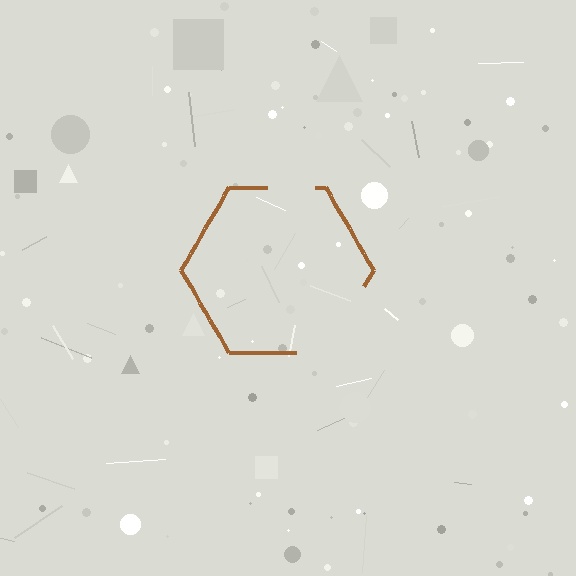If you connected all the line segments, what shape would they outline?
They would outline a hexagon.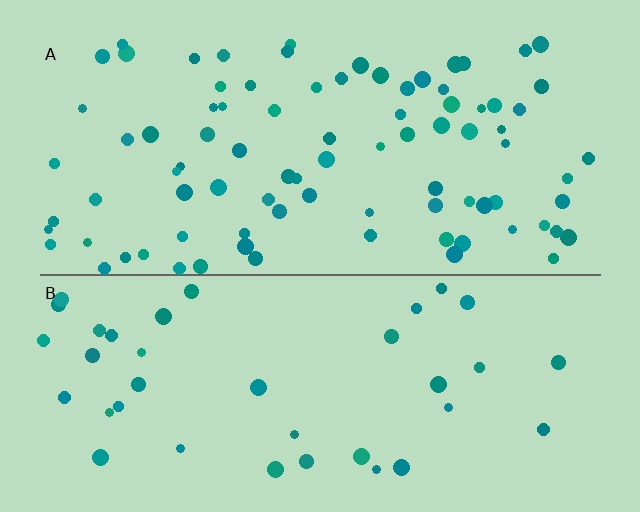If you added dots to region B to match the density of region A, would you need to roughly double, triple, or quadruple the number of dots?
Approximately double.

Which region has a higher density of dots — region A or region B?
A (the top).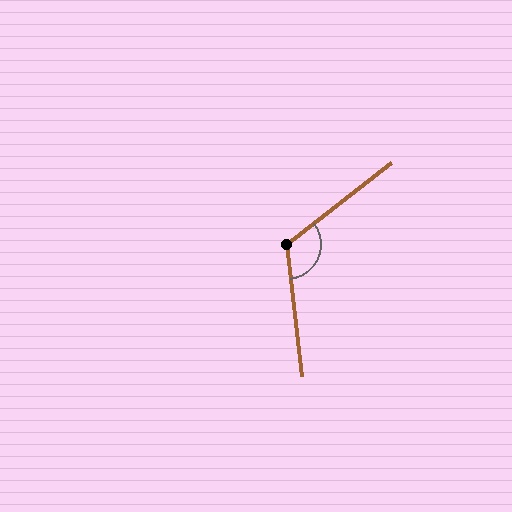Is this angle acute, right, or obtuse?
It is obtuse.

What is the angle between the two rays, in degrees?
Approximately 122 degrees.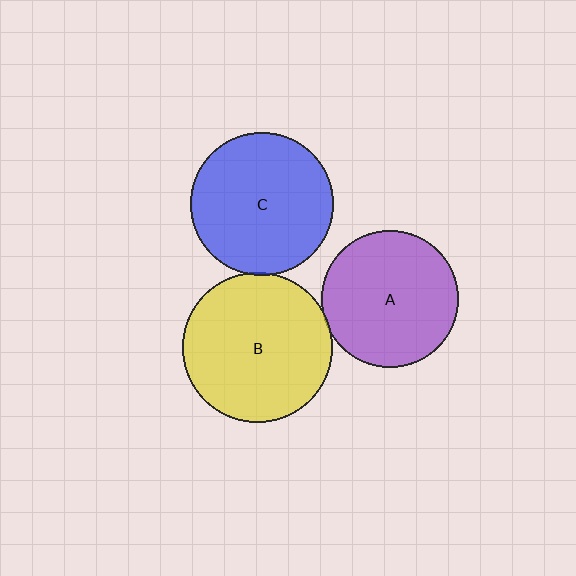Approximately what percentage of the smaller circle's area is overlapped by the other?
Approximately 5%.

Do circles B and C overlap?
Yes.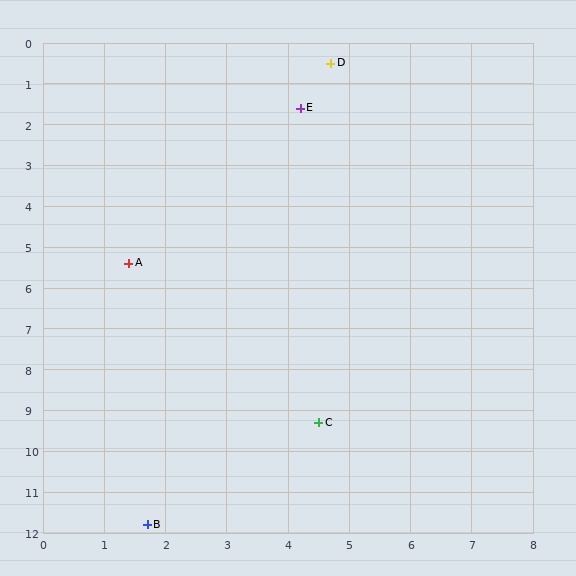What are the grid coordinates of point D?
Point D is at approximately (4.7, 0.5).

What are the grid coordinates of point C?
Point C is at approximately (4.5, 9.3).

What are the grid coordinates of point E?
Point E is at approximately (4.2, 1.6).